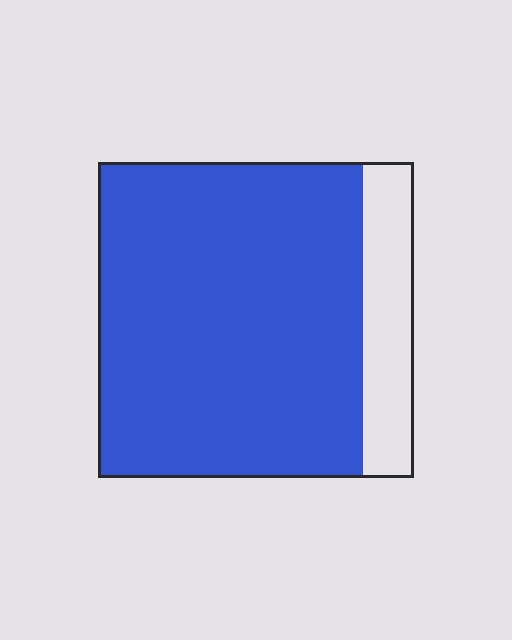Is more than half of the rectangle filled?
Yes.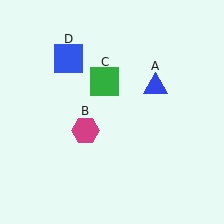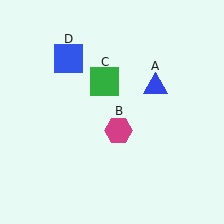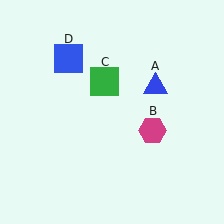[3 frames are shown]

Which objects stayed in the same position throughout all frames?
Blue triangle (object A) and green square (object C) and blue square (object D) remained stationary.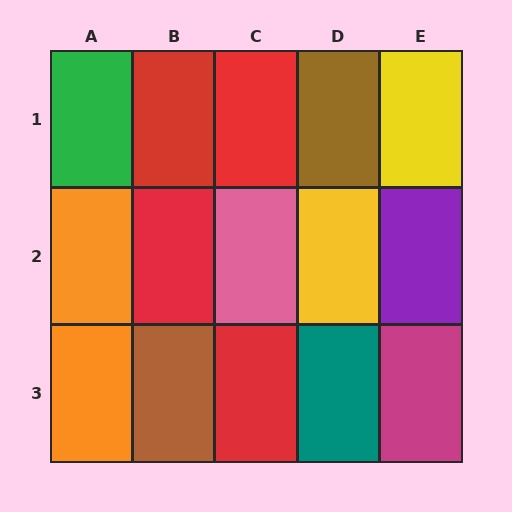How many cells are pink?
1 cell is pink.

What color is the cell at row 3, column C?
Red.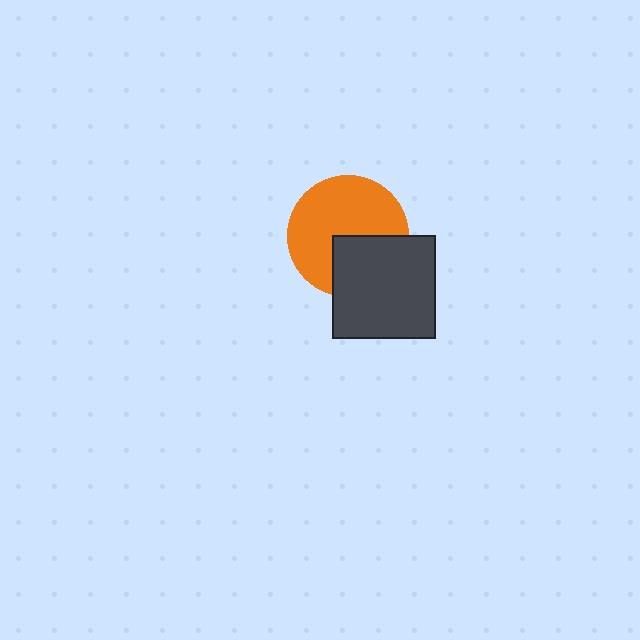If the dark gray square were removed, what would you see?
You would see the complete orange circle.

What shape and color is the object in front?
The object in front is a dark gray square.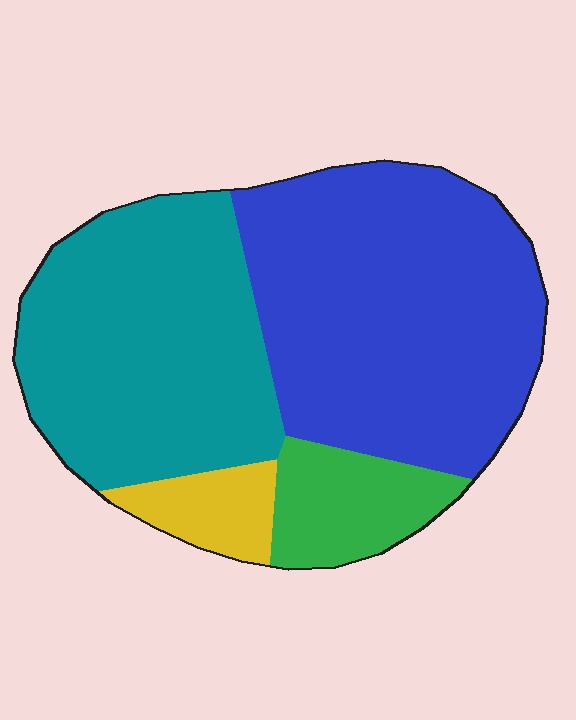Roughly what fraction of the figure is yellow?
Yellow takes up less than a quarter of the figure.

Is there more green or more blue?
Blue.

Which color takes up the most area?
Blue, at roughly 45%.